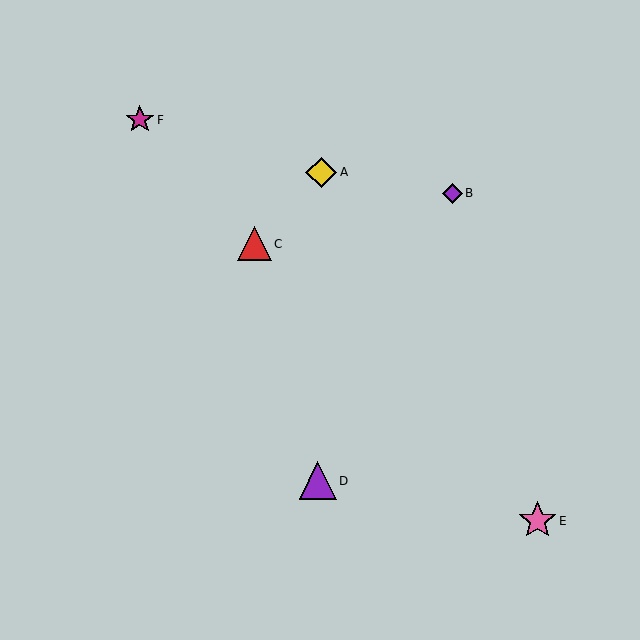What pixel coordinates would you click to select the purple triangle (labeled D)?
Click at (318, 481) to select the purple triangle D.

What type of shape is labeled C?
Shape C is a red triangle.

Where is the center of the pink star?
The center of the pink star is at (537, 521).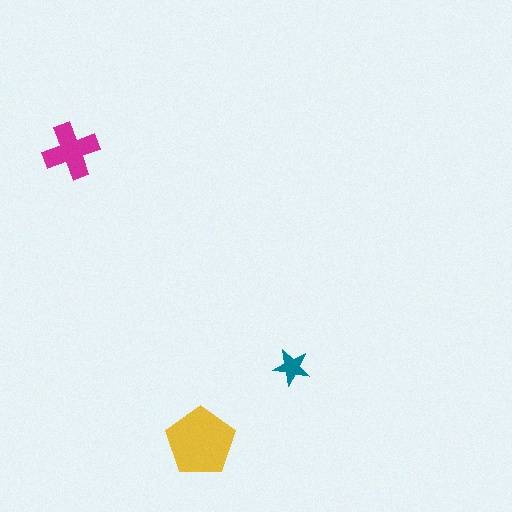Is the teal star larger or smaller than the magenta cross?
Smaller.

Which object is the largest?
The yellow pentagon.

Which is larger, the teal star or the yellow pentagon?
The yellow pentagon.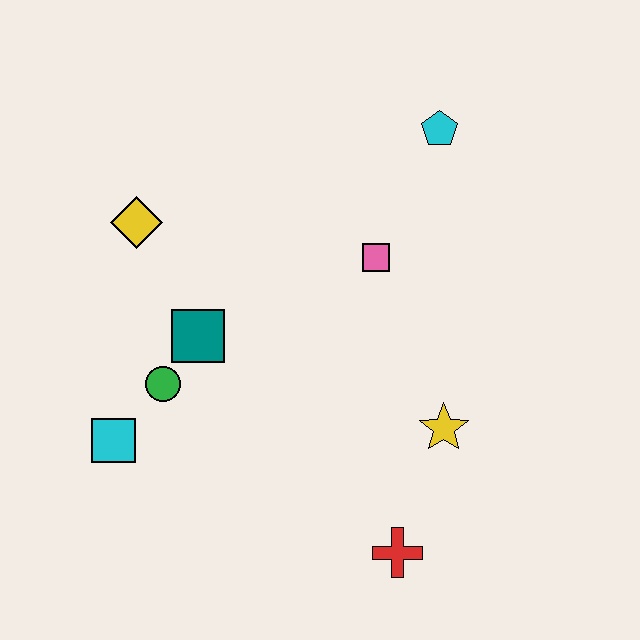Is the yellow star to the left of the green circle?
No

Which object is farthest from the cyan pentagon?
The cyan square is farthest from the cyan pentagon.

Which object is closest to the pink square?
The cyan pentagon is closest to the pink square.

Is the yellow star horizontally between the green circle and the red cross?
No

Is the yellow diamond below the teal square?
No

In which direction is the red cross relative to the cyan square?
The red cross is to the right of the cyan square.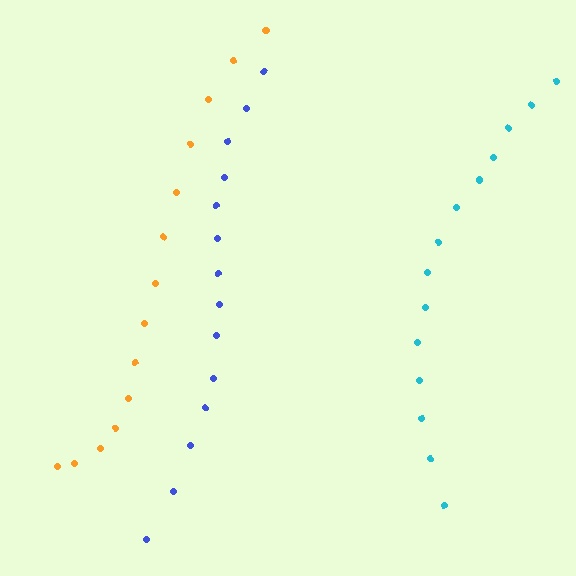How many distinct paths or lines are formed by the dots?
There are 3 distinct paths.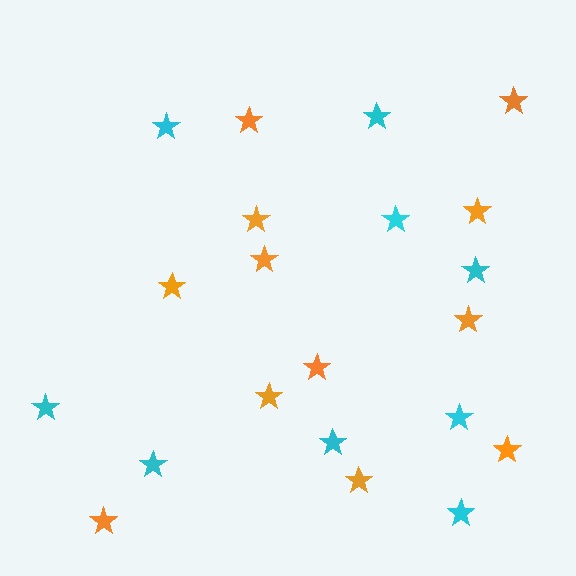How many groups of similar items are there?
There are 2 groups: one group of orange stars (12) and one group of cyan stars (9).